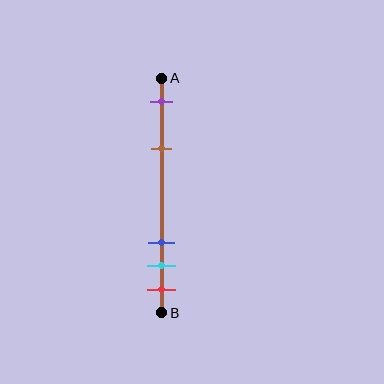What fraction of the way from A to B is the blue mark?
The blue mark is approximately 70% (0.7) of the way from A to B.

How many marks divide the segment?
There are 5 marks dividing the segment.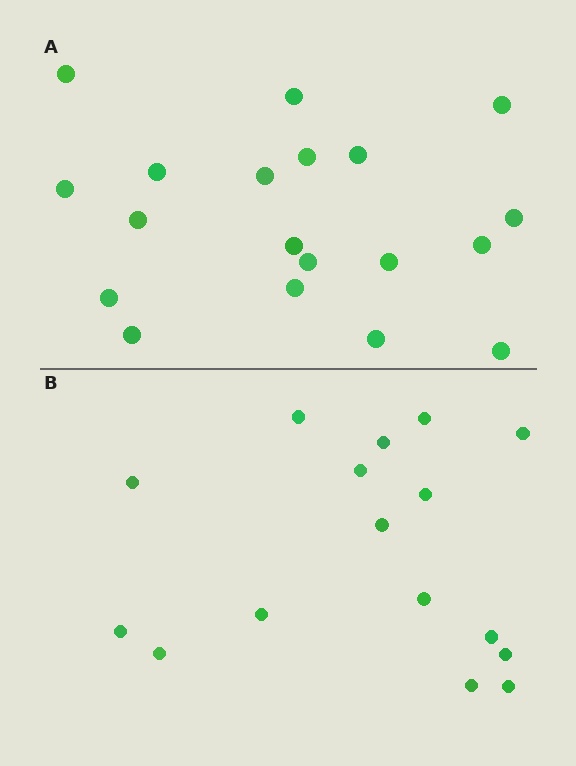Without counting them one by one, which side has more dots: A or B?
Region A (the top region) has more dots.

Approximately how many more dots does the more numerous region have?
Region A has just a few more — roughly 2 or 3 more dots than region B.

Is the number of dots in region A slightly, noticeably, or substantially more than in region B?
Region A has only slightly more — the two regions are fairly close. The ratio is roughly 1.2 to 1.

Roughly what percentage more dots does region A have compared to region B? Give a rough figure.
About 20% more.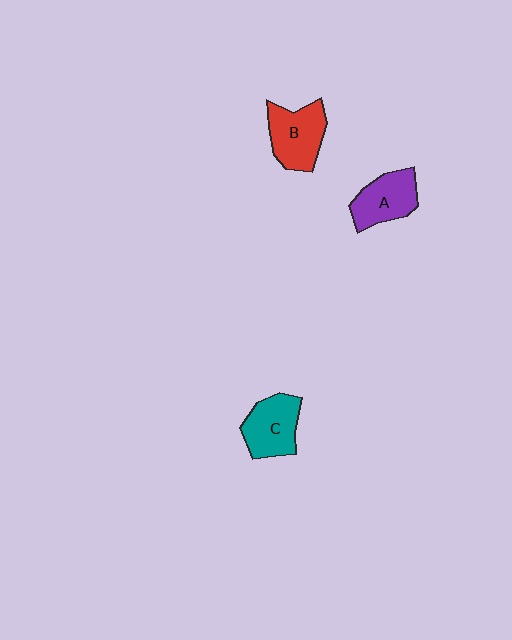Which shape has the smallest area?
Shape A (purple).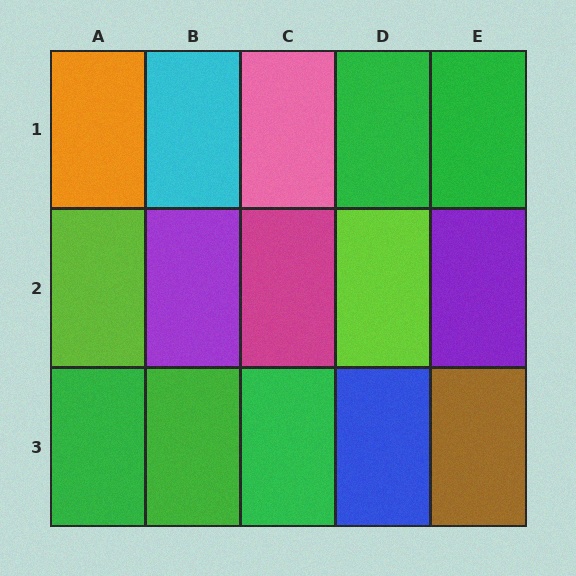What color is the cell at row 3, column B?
Green.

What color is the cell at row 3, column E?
Brown.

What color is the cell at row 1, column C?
Pink.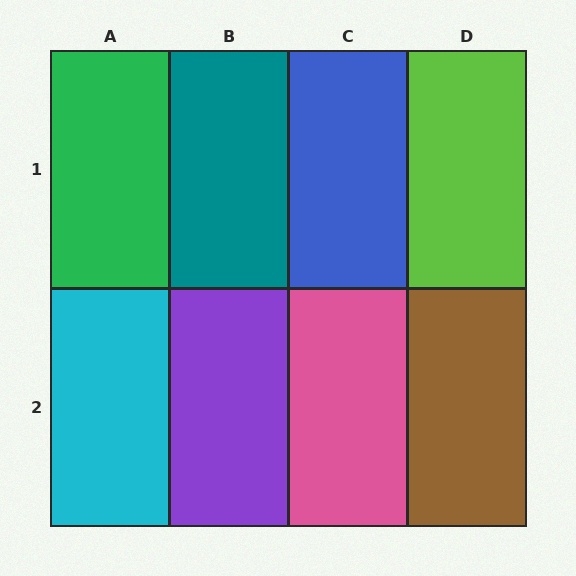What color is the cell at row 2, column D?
Brown.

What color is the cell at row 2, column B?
Purple.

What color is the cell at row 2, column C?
Pink.